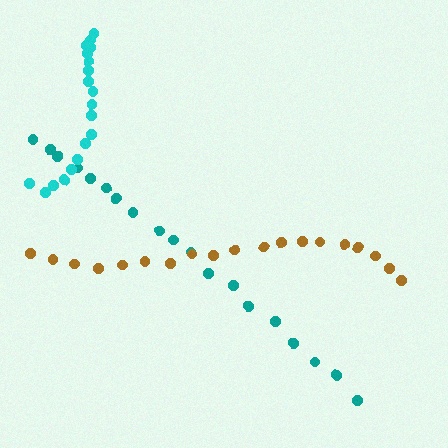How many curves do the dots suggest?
There are 3 distinct paths.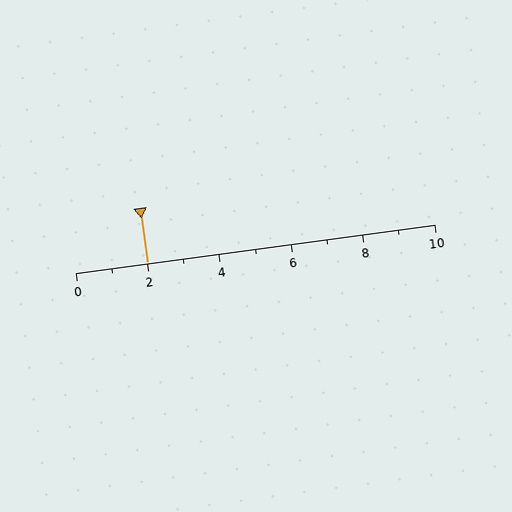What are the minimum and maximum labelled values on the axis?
The axis runs from 0 to 10.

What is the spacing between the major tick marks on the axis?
The major ticks are spaced 2 apart.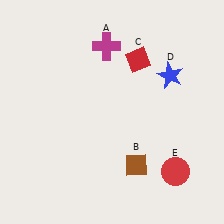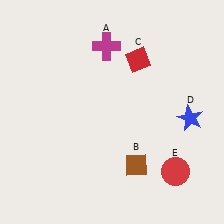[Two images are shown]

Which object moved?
The blue star (D) moved down.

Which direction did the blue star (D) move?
The blue star (D) moved down.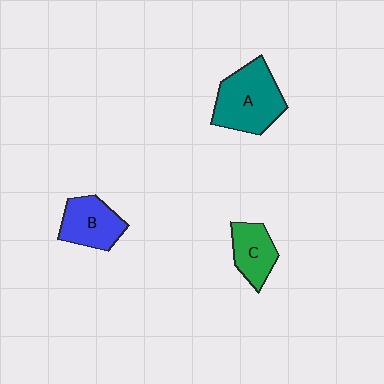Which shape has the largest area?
Shape A (teal).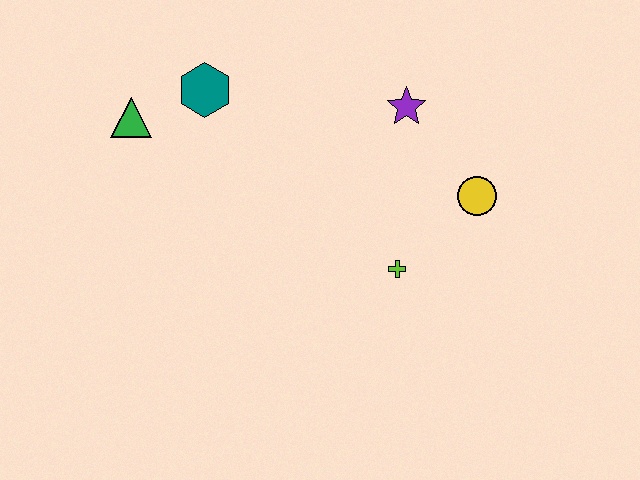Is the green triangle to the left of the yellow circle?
Yes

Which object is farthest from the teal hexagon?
The yellow circle is farthest from the teal hexagon.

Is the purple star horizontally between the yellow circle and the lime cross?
Yes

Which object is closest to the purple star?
The yellow circle is closest to the purple star.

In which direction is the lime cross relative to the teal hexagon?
The lime cross is to the right of the teal hexagon.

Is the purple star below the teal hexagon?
Yes